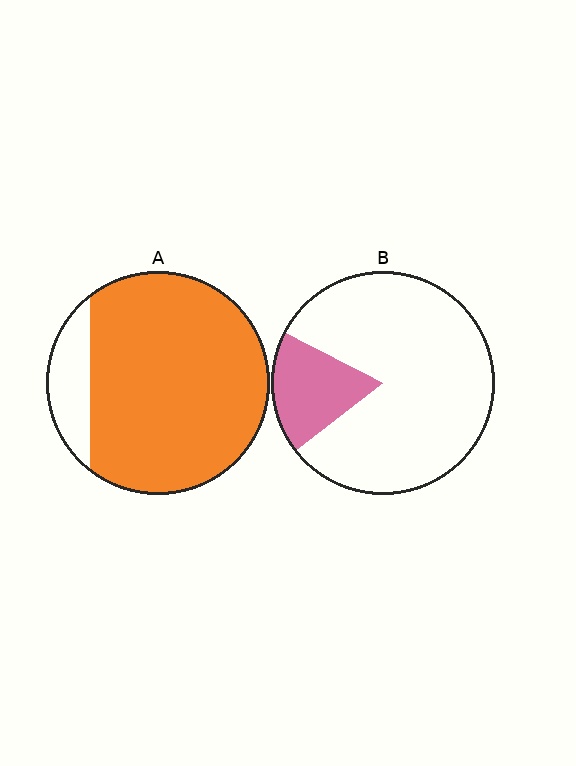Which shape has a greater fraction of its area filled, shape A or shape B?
Shape A.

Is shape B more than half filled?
No.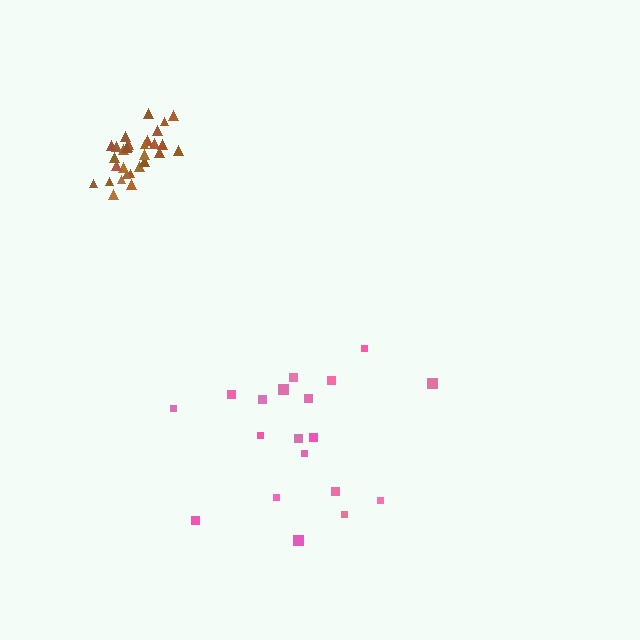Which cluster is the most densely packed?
Brown.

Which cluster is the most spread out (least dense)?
Pink.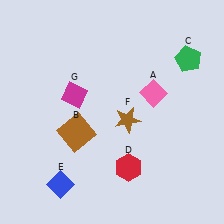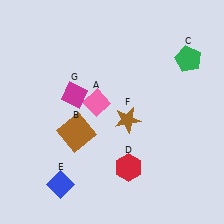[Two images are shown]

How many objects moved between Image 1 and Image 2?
1 object moved between the two images.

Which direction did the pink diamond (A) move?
The pink diamond (A) moved left.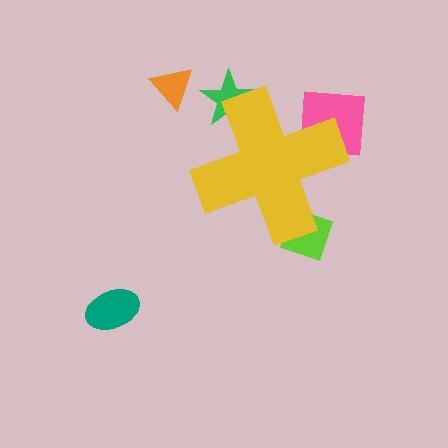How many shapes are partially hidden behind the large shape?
4 shapes are partially hidden.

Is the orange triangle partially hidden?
No, the orange triangle is fully visible.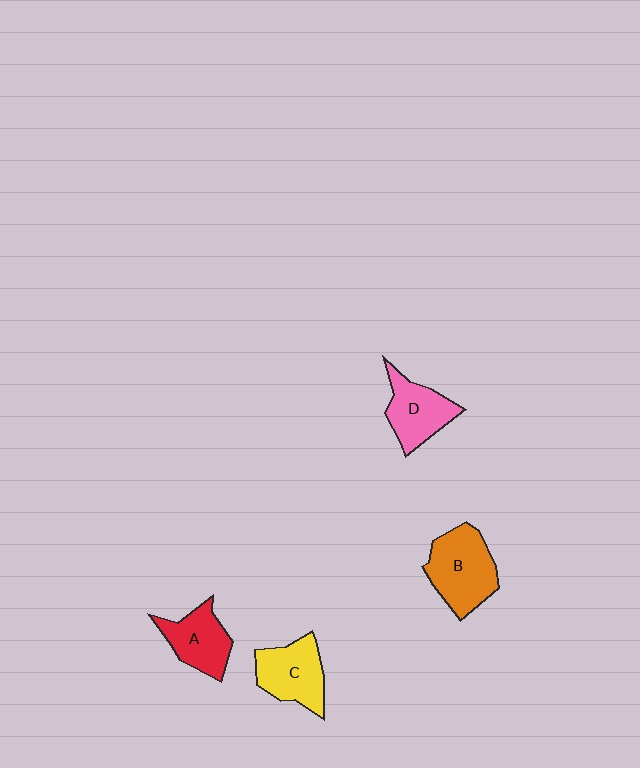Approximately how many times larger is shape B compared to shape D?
Approximately 1.3 times.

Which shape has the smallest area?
Shape A (red).